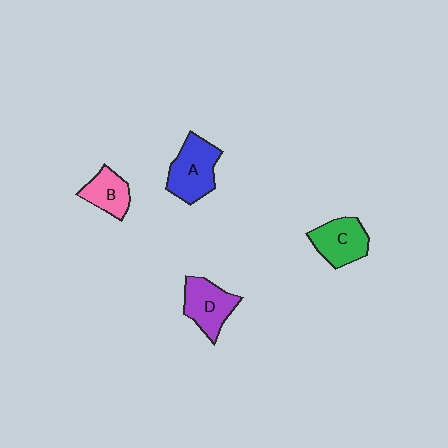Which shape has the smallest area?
Shape B (pink).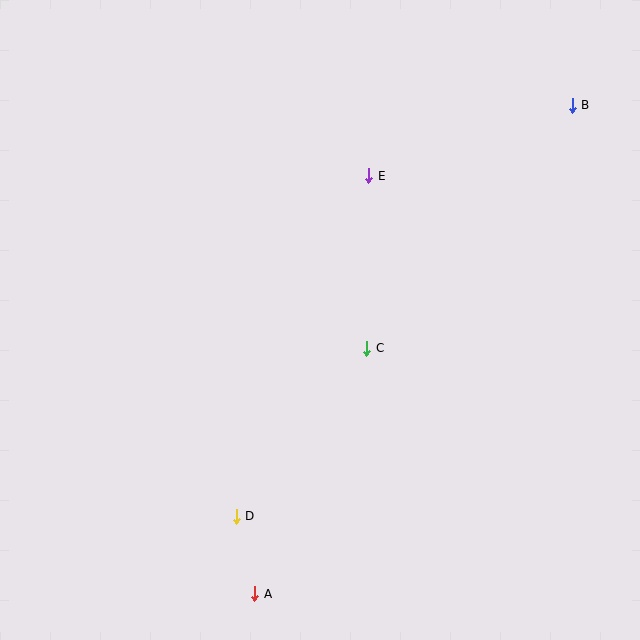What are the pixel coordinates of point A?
Point A is at (255, 594).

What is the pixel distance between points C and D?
The distance between C and D is 213 pixels.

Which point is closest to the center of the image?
Point C at (367, 348) is closest to the center.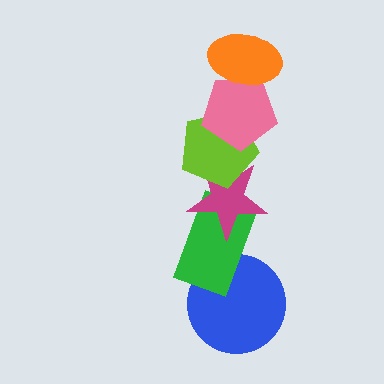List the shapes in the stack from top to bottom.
From top to bottom: the orange ellipse, the pink pentagon, the lime pentagon, the magenta star, the green rectangle, the blue circle.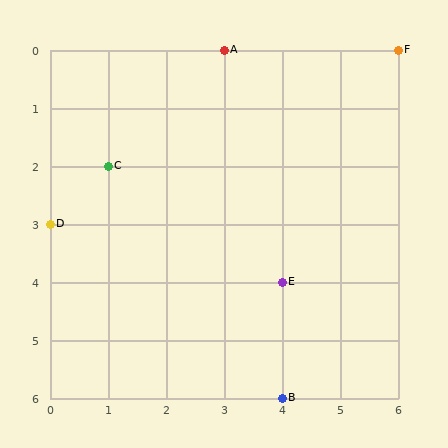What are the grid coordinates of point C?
Point C is at grid coordinates (1, 2).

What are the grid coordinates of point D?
Point D is at grid coordinates (0, 3).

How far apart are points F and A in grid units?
Points F and A are 3 columns apart.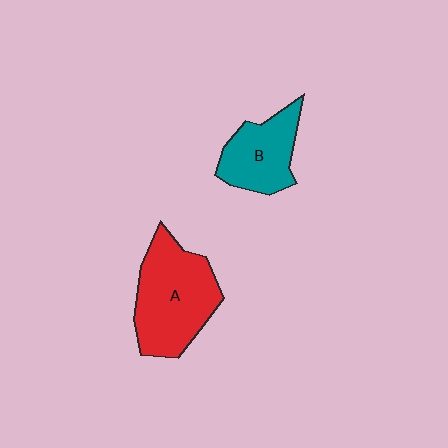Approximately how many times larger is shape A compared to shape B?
Approximately 1.5 times.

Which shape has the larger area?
Shape A (red).